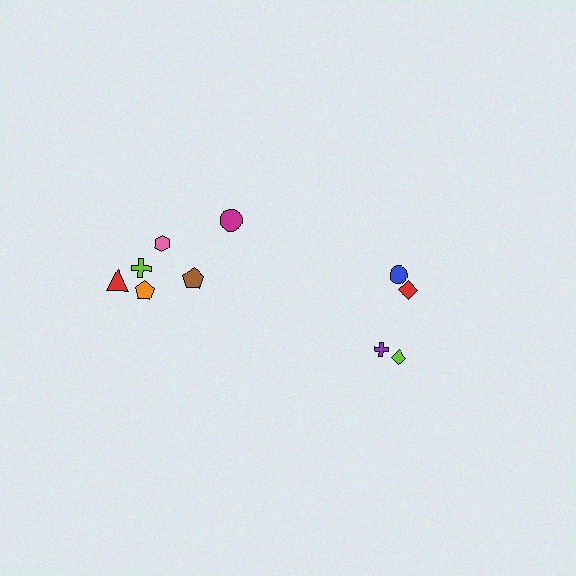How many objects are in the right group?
There are 4 objects.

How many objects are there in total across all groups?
There are 10 objects.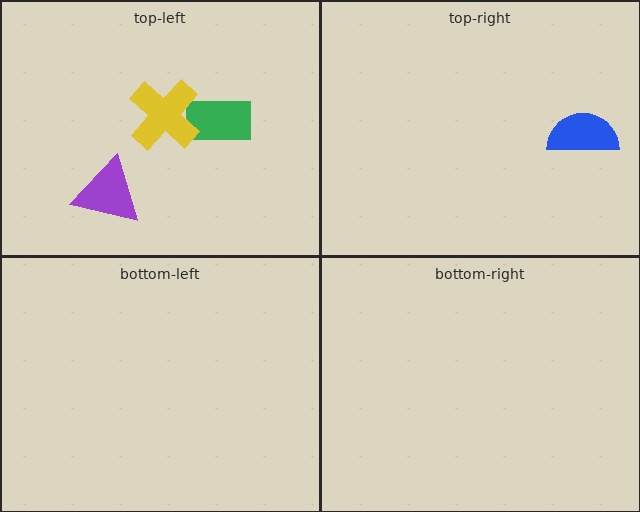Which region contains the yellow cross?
The top-left region.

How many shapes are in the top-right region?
1.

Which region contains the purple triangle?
The top-left region.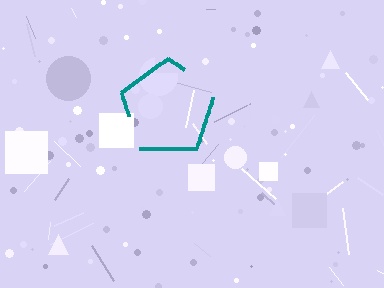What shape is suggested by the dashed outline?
The dashed outline suggests a pentagon.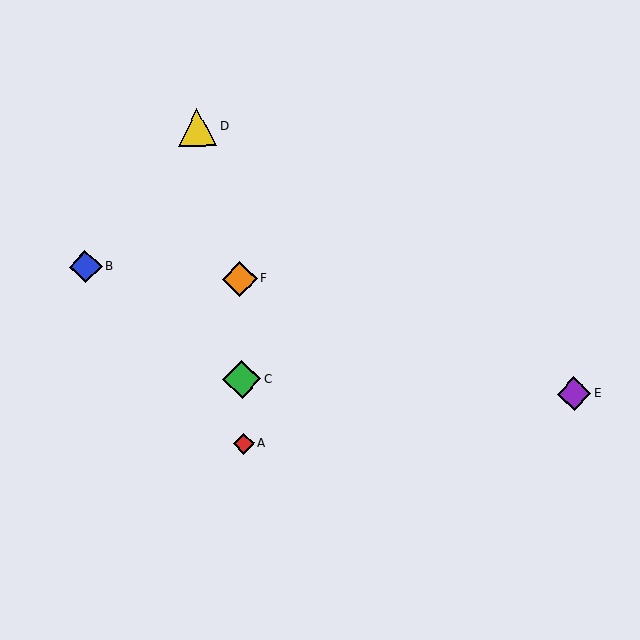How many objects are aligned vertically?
3 objects (A, C, F) are aligned vertically.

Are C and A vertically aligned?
Yes, both are at x≈242.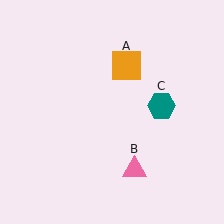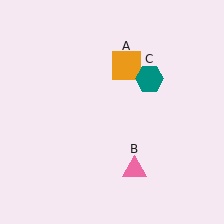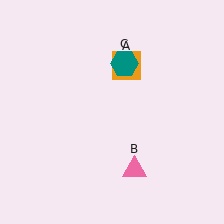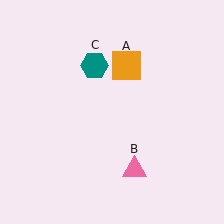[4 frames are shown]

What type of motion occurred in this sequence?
The teal hexagon (object C) rotated counterclockwise around the center of the scene.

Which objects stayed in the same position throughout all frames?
Orange square (object A) and pink triangle (object B) remained stationary.